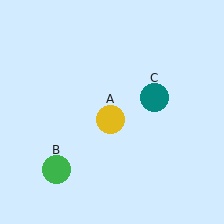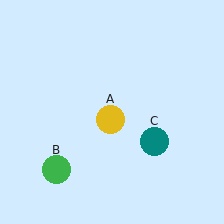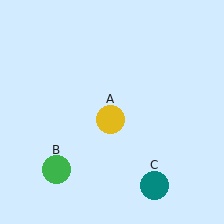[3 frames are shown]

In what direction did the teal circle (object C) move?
The teal circle (object C) moved down.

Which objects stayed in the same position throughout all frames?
Yellow circle (object A) and green circle (object B) remained stationary.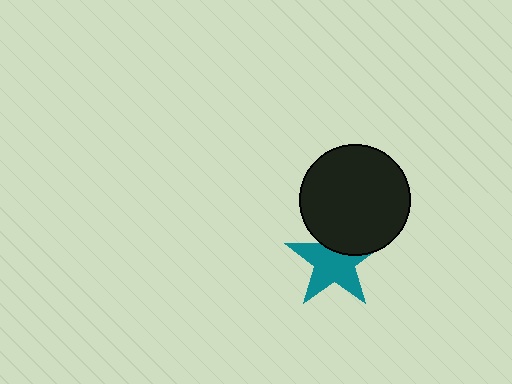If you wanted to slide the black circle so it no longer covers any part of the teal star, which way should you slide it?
Slide it up — that is the most direct way to separate the two shapes.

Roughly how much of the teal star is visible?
Most of it is visible (roughly 69%).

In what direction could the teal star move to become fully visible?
The teal star could move down. That would shift it out from behind the black circle entirely.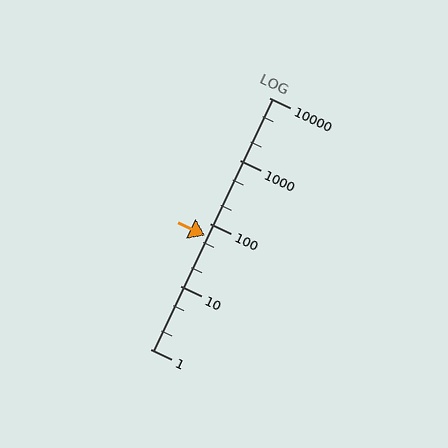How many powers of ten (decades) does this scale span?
The scale spans 4 decades, from 1 to 10000.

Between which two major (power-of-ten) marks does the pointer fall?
The pointer is between 10 and 100.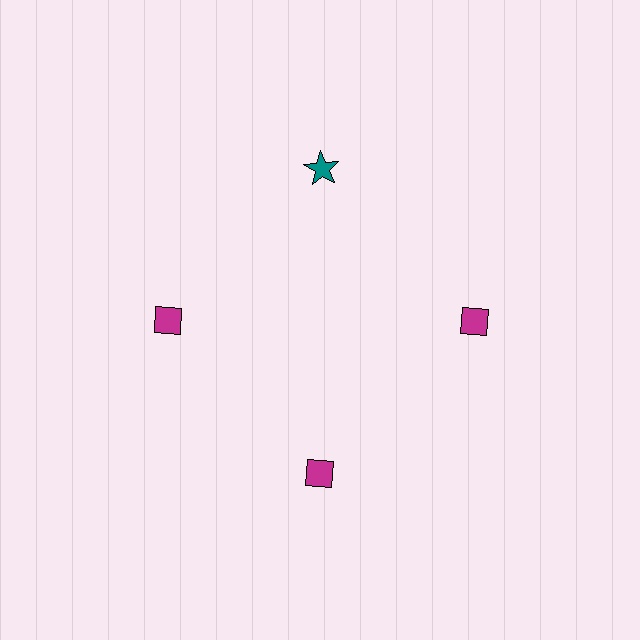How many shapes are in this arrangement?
There are 4 shapes arranged in a ring pattern.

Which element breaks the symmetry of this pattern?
The teal star at roughly the 12 o'clock position breaks the symmetry. All other shapes are magenta diamonds.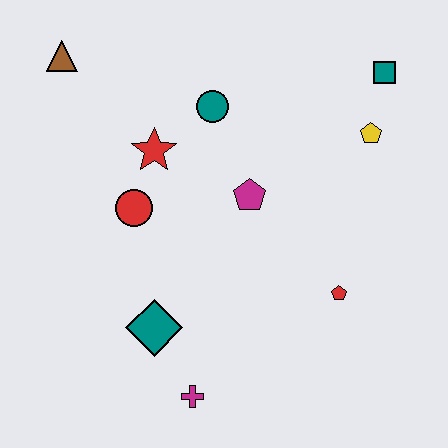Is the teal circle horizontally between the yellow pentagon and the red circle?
Yes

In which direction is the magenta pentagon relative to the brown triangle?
The magenta pentagon is to the right of the brown triangle.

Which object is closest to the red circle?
The red star is closest to the red circle.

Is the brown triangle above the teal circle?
Yes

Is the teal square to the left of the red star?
No